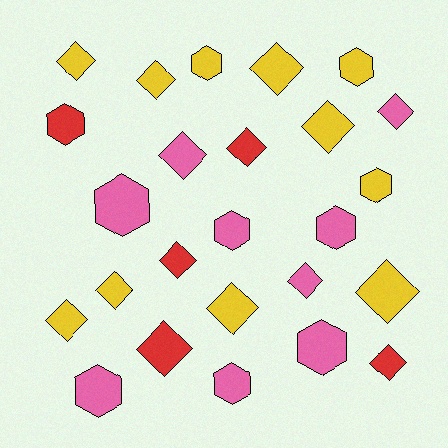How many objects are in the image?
There are 25 objects.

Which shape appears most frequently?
Diamond, with 15 objects.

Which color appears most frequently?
Yellow, with 11 objects.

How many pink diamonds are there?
There are 3 pink diamonds.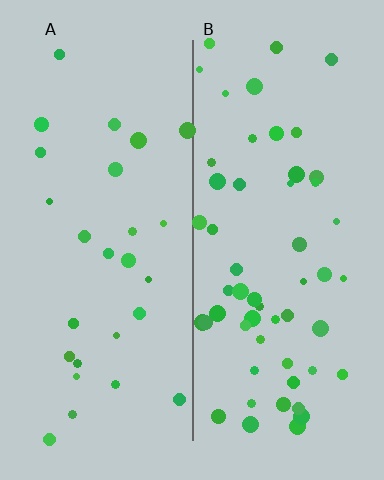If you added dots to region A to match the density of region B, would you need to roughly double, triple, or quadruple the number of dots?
Approximately double.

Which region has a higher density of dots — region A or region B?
B (the right).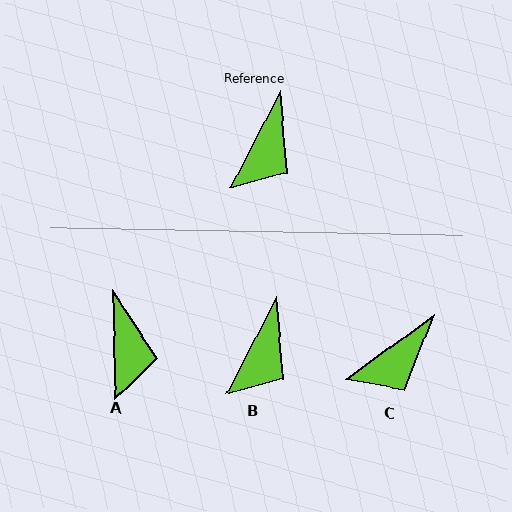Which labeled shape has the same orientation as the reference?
B.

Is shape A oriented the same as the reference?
No, it is off by about 29 degrees.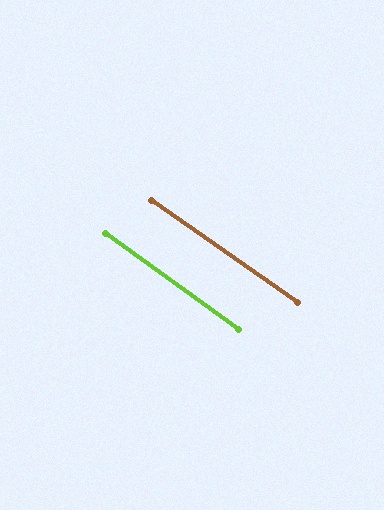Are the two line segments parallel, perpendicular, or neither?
Parallel — their directions differ by only 1.2°.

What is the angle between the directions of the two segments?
Approximately 1 degree.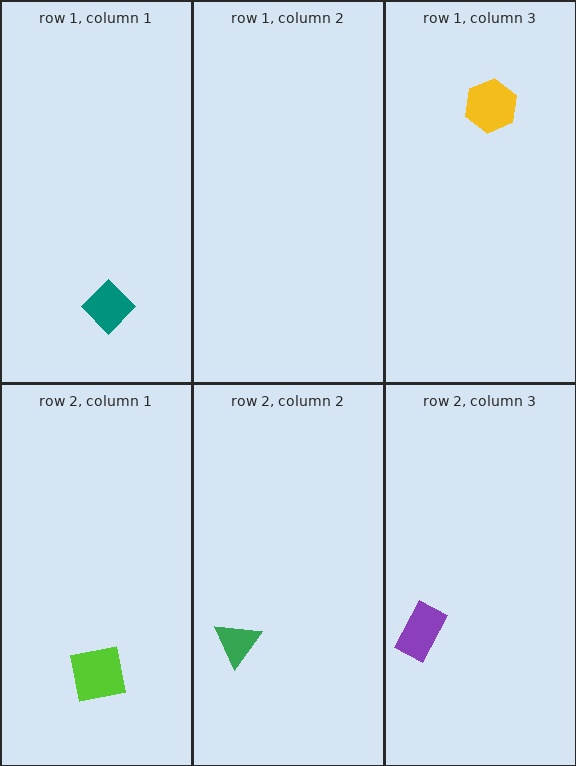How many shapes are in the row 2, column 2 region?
1.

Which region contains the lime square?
The row 2, column 1 region.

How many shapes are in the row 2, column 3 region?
1.